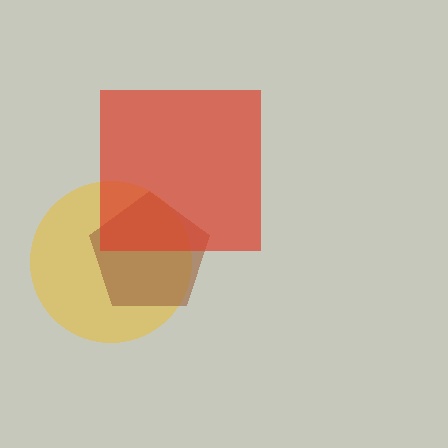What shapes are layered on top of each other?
The layered shapes are: a yellow circle, a brown pentagon, a red square.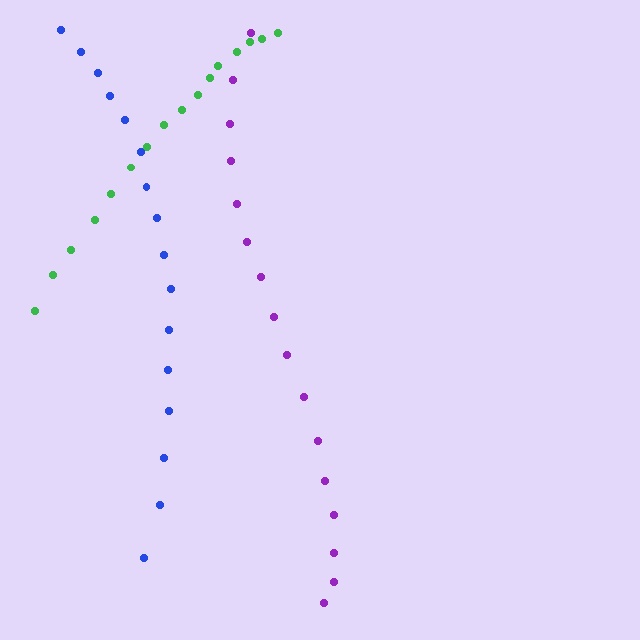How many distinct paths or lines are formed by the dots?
There are 3 distinct paths.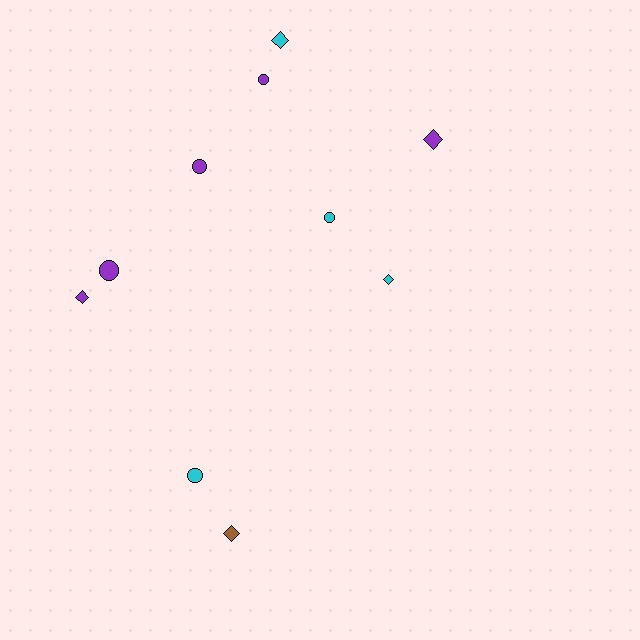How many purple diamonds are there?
There are 2 purple diamonds.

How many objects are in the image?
There are 10 objects.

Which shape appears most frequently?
Diamond, with 5 objects.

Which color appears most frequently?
Purple, with 5 objects.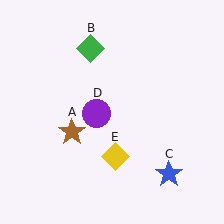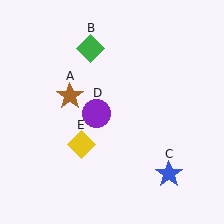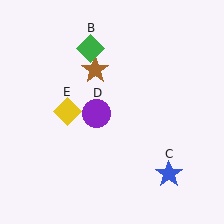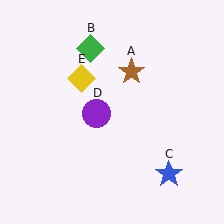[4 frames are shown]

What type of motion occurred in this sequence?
The brown star (object A), yellow diamond (object E) rotated clockwise around the center of the scene.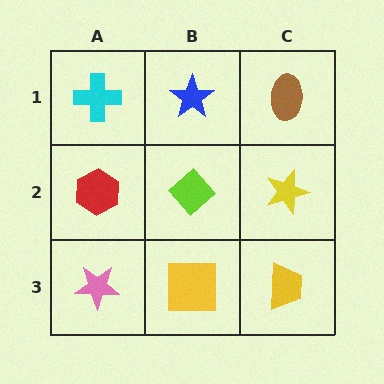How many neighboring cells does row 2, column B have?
4.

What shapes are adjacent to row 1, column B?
A lime diamond (row 2, column B), a cyan cross (row 1, column A), a brown ellipse (row 1, column C).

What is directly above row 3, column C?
A yellow star.